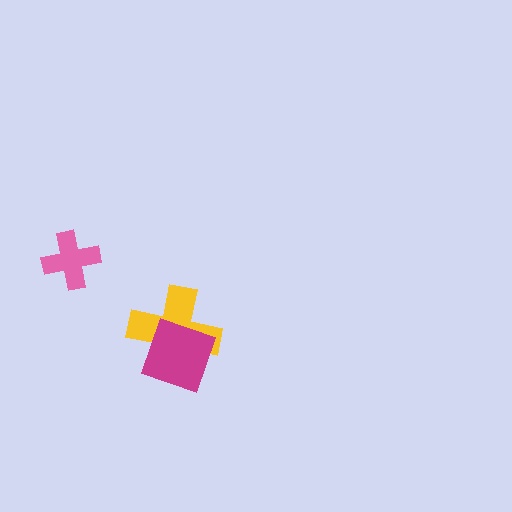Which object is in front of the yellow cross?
The magenta diamond is in front of the yellow cross.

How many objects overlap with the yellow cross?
1 object overlaps with the yellow cross.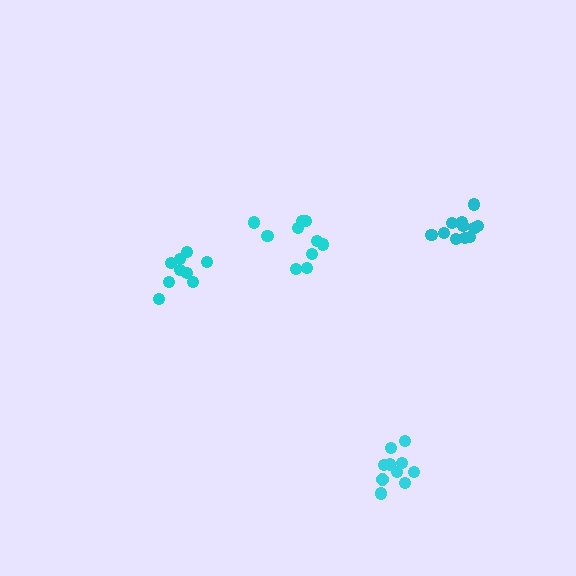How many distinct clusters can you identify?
There are 4 distinct clusters.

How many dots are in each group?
Group 1: 9 dots, Group 2: 10 dots, Group 3: 10 dots, Group 4: 12 dots (41 total).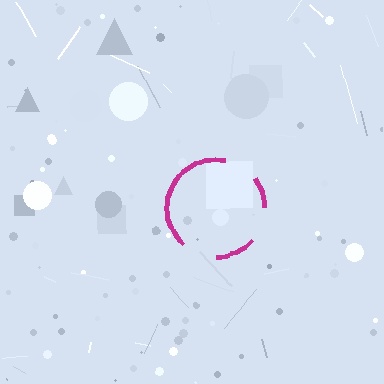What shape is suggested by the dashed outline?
The dashed outline suggests a circle.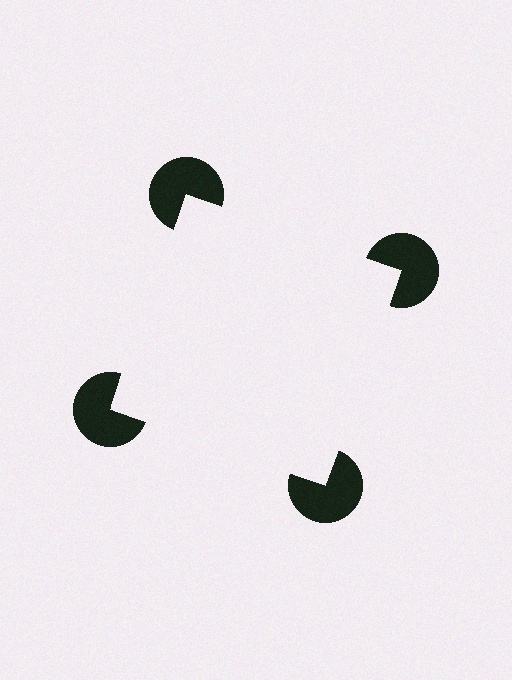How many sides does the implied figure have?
4 sides.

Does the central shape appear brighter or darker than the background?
It typically appears slightly brighter than the background, even though no actual brightness change is drawn.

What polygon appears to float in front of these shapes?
An illusory square — its edges are inferred from the aligned wedge cuts in the pac-man discs, not physically drawn.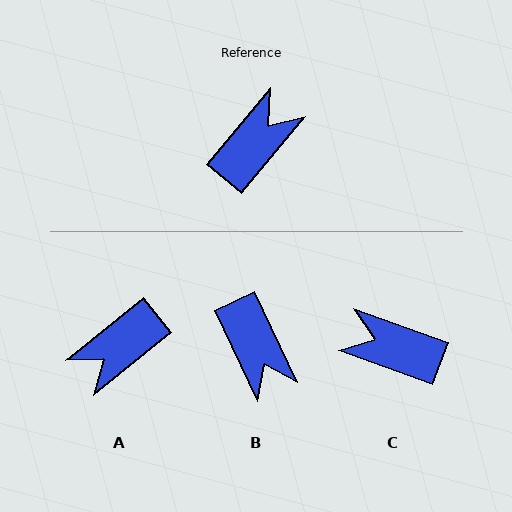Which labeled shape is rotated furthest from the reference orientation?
A, about 169 degrees away.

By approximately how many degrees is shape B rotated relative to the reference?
Approximately 115 degrees clockwise.